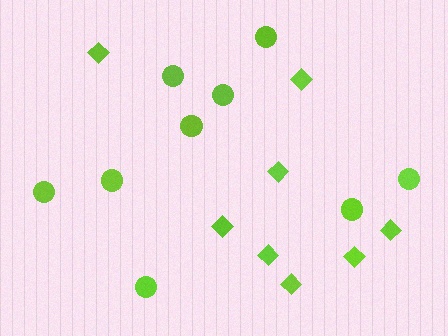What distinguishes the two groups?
There are 2 groups: one group of circles (9) and one group of diamonds (8).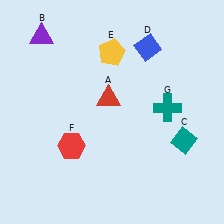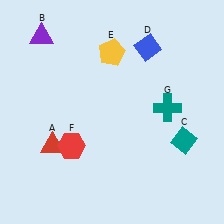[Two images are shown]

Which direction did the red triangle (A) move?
The red triangle (A) moved left.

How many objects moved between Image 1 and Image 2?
1 object moved between the two images.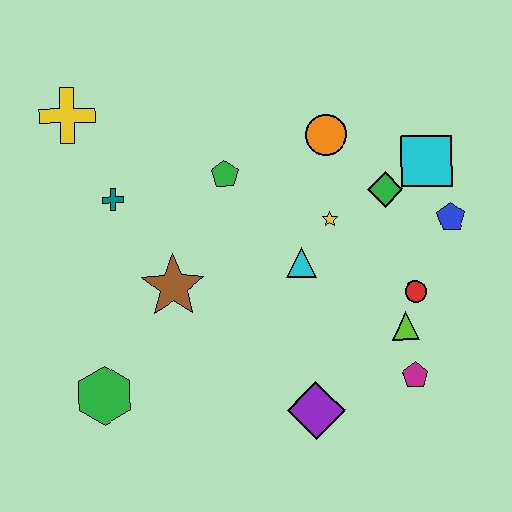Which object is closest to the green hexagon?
The brown star is closest to the green hexagon.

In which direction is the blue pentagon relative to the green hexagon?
The blue pentagon is to the right of the green hexagon.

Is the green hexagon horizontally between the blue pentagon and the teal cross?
No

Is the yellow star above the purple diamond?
Yes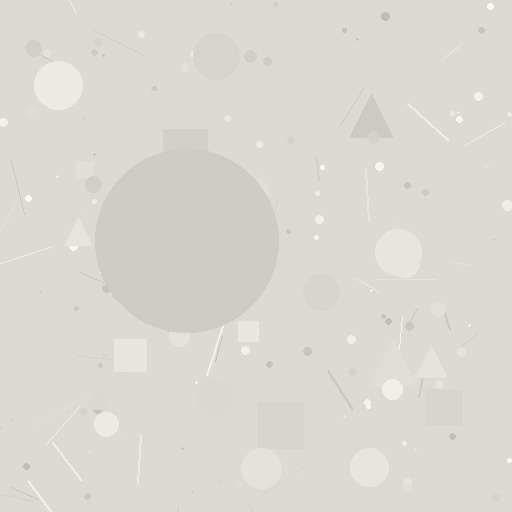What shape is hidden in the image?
A circle is hidden in the image.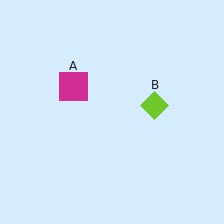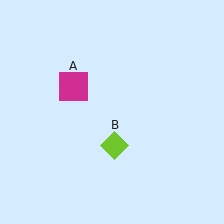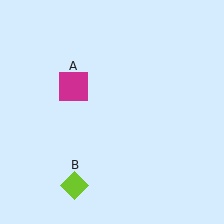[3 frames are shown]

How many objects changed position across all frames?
1 object changed position: lime diamond (object B).